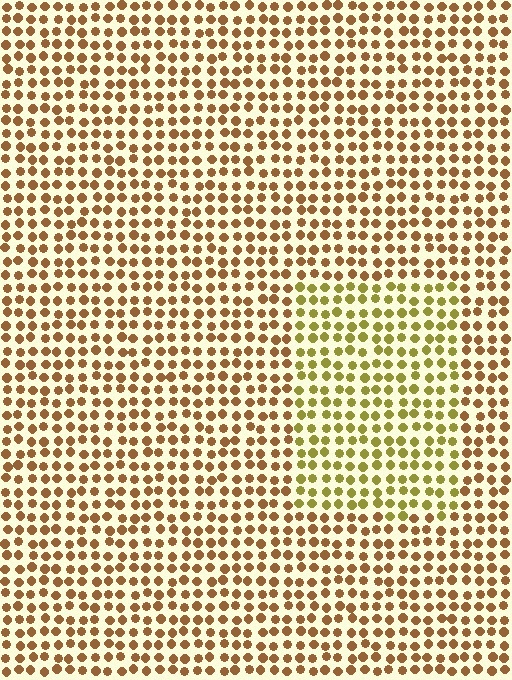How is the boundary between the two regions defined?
The boundary is defined purely by a slight shift in hue (about 34 degrees). Spacing, size, and orientation are identical on both sides.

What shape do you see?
I see a rectangle.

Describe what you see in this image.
The image is filled with small brown elements in a uniform arrangement. A rectangle-shaped region is visible where the elements are tinted to a slightly different hue, forming a subtle color boundary.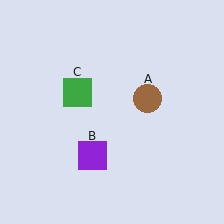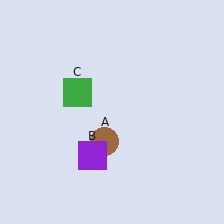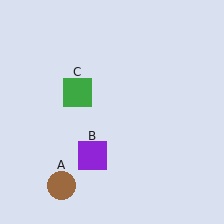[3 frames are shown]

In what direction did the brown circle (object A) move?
The brown circle (object A) moved down and to the left.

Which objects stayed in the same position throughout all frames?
Purple square (object B) and green square (object C) remained stationary.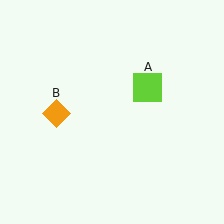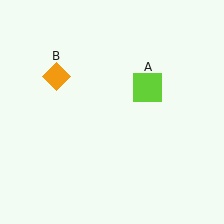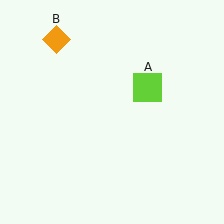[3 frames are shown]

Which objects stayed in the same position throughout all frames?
Lime square (object A) remained stationary.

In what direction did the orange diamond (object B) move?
The orange diamond (object B) moved up.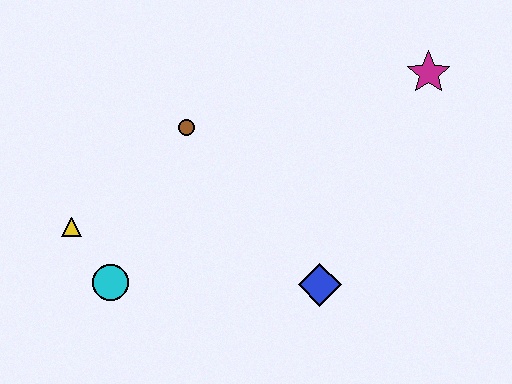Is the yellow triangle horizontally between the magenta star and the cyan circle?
No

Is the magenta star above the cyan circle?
Yes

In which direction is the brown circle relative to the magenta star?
The brown circle is to the left of the magenta star.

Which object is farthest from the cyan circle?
The magenta star is farthest from the cyan circle.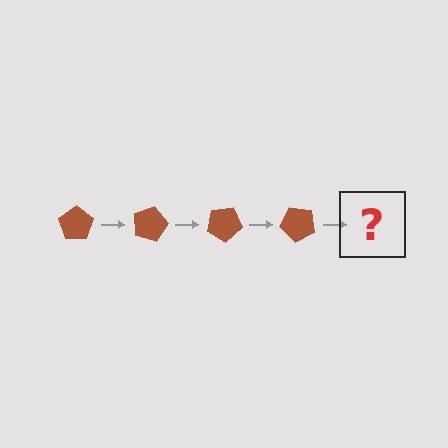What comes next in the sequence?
The next element should be a brown pentagon rotated 60 degrees.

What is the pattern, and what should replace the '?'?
The pattern is that the pentagon rotates 15 degrees each step. The '?' should be a brown pentagon rotated 60 degrees.